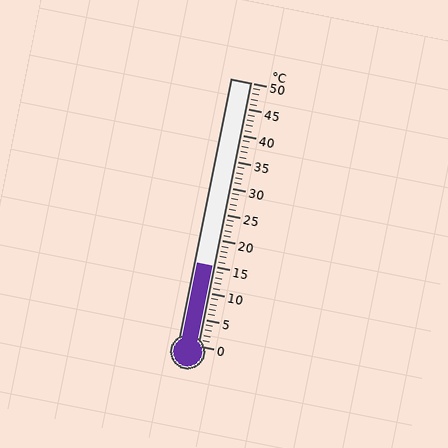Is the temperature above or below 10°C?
The temperature is above 10°C.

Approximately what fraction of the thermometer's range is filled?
The thermometer is filled to approximately 30% of its range.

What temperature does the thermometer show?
The thermometer shows approximately 15°C.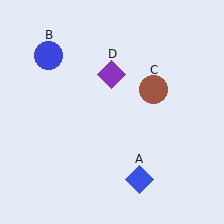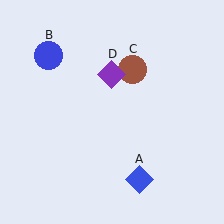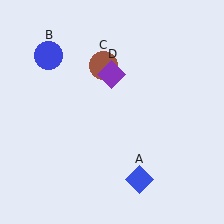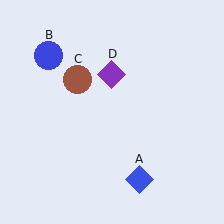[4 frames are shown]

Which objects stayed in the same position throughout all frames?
Blue diamond (object A) and blue circle (object B) and purple diamond (object D) remained stationary.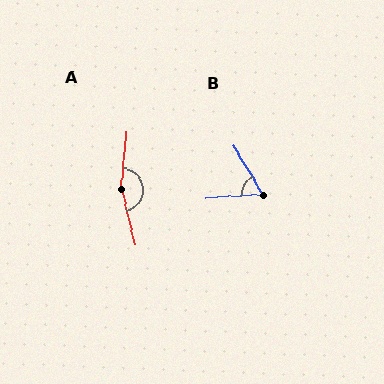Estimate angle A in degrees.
Approximately 161 degrees.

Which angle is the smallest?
B, at approximately 62 degrees.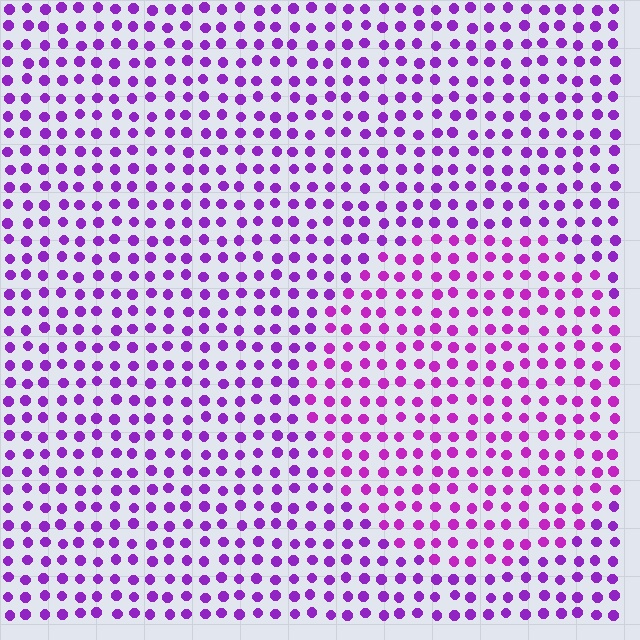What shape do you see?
I see a circle.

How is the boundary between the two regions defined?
The boundary is defined purely by a slight shift in hue (about 19 degrees). Spacing, size, and orientation are identical on both sides.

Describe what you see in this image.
The image is filled with small purple elements in a uniform arrangement. A circle-shaped region is visible where the elements are tinted to a slightly different hue, forming a subtle color boundary.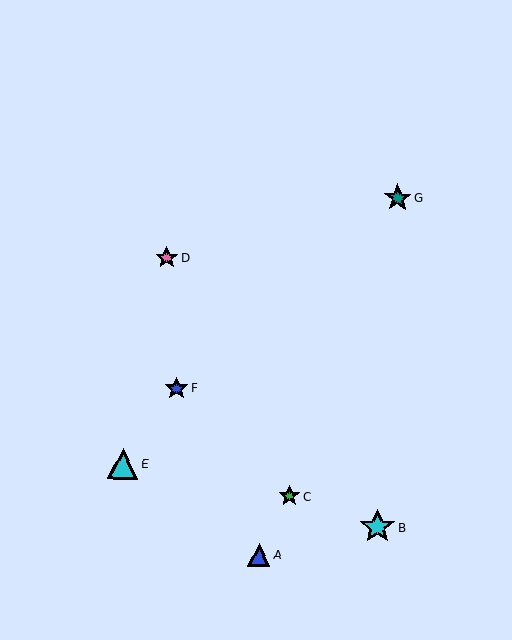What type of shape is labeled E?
Shape E is a cyan triangle.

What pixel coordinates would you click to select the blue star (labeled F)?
Click at (177, 389) to select the blue star F.